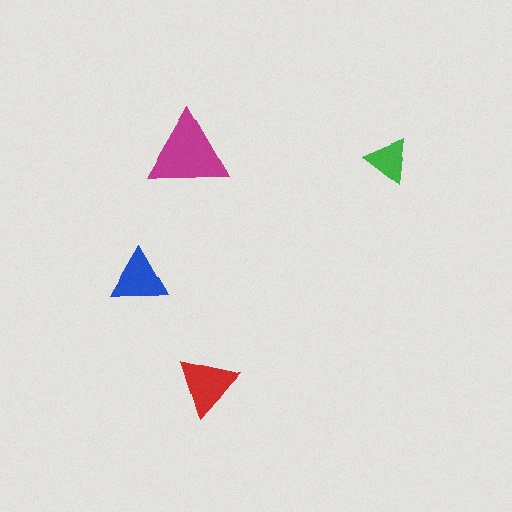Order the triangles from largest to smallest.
the magenta one, the red one, the blue one, the green one.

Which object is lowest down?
The red triangle is bottommost.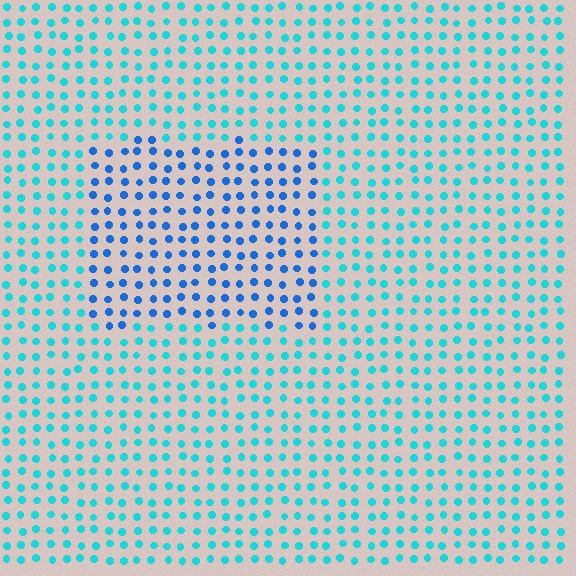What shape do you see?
I see a rectangle.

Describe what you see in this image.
The image is filled with small cyan elements in a uniform arrangement. A rectangle-shaped region is visible where the elements are tinted to a slightly different hue, forming a subtle color boundary.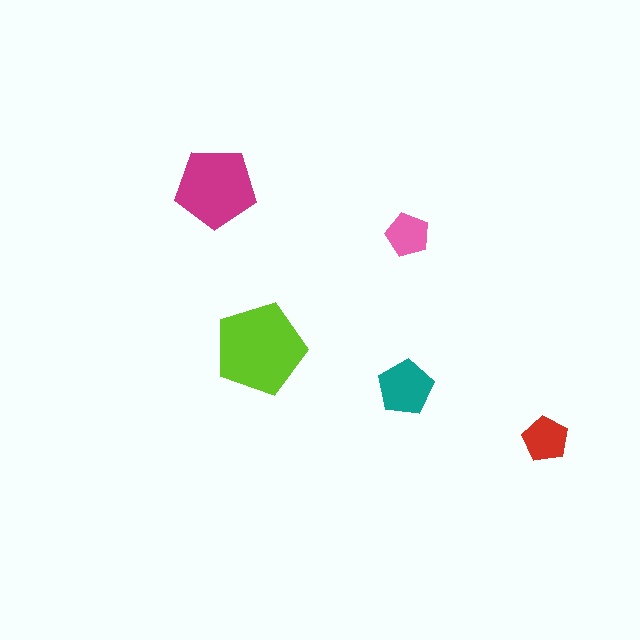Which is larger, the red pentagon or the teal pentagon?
The teal one.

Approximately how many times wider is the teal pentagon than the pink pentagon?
About 1.5 times wider.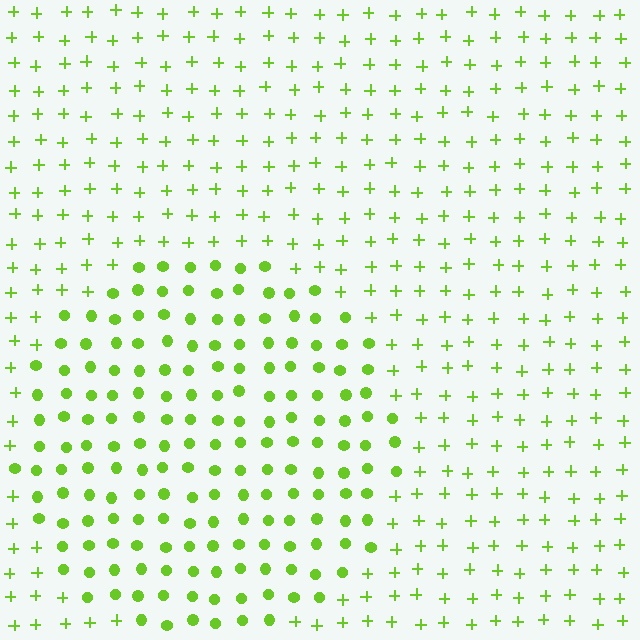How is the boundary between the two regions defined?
The boundary is defined by a change in element shape: circles inside vs. plus signs outside. All elements share the same color and spacing.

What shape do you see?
I see a circle.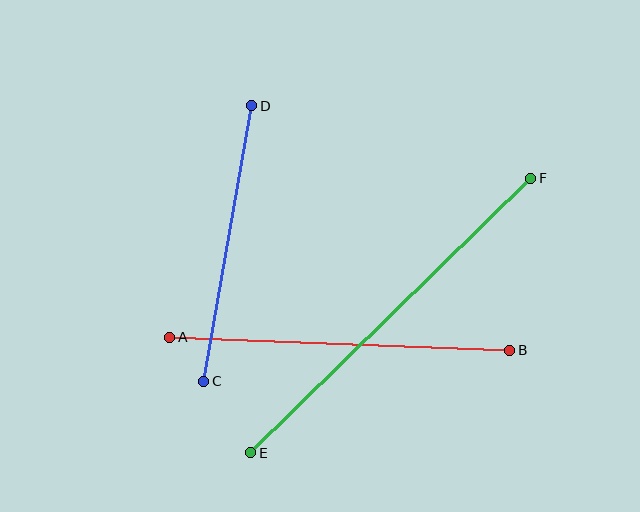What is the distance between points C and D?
The distance is approximately 280 pixels.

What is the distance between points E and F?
The distance is approximately 392 pixels.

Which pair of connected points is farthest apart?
Points E and F are farthest apart.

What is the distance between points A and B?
The distance is approximately 341 pixels.